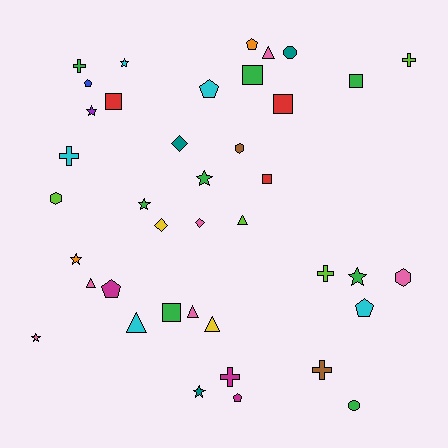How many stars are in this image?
There are 8 stars.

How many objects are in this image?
There are 40 objects.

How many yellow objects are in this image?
There are 2 yellow objects.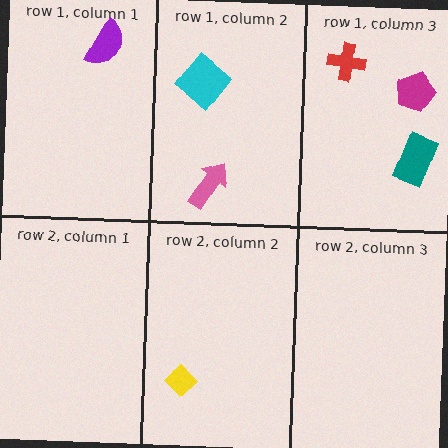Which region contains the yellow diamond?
The row 2, column 2 region.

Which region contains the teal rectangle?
The row 1, column 3 region.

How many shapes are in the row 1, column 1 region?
1.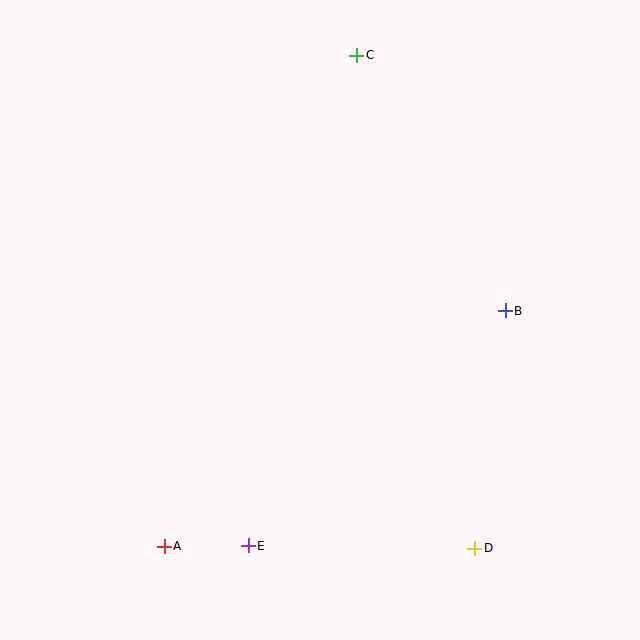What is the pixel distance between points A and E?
The distance between A and E is 84 pixels.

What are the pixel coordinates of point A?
Point A is at (164, 546).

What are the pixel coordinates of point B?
Point B is at (505, 311).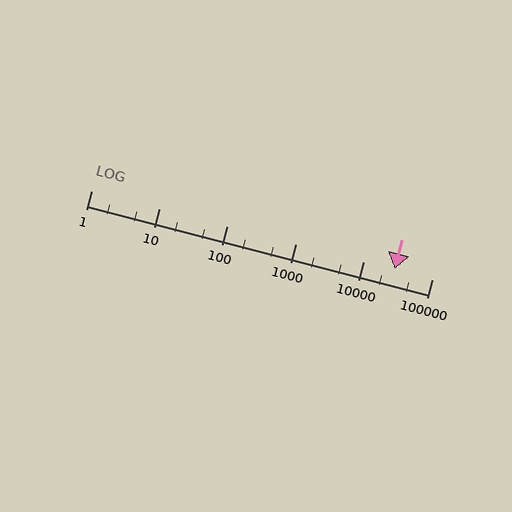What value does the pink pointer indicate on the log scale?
The pointer indicates approximately 28000.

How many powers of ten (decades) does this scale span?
The scale spans 5 decades, from 1 to 100000.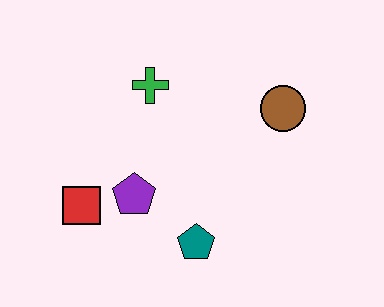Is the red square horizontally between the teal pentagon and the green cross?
No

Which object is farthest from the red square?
The brown circle is farthest from the red square.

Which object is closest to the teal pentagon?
The purple pentagon is closest to the teal pentagon.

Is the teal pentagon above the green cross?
No